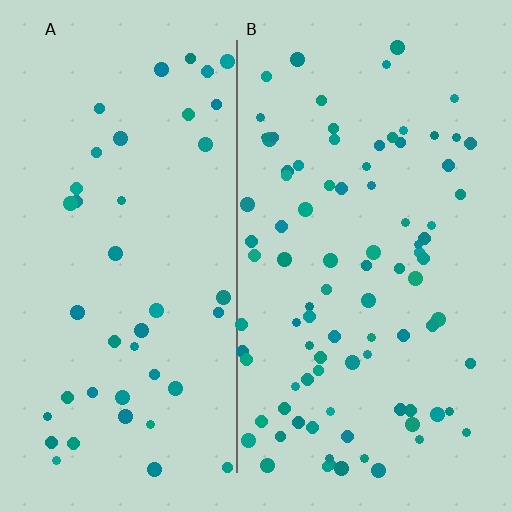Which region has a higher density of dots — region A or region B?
B (the right).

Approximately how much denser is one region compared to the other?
Approximately 2.1× — region B over region A.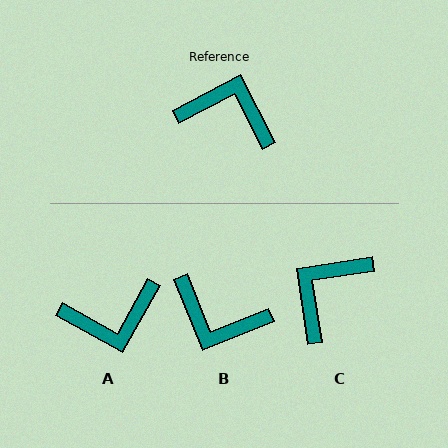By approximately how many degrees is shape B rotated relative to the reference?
Approximately 174 degrees counter-clockwise.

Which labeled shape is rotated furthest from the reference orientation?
B, about 174 degrees away.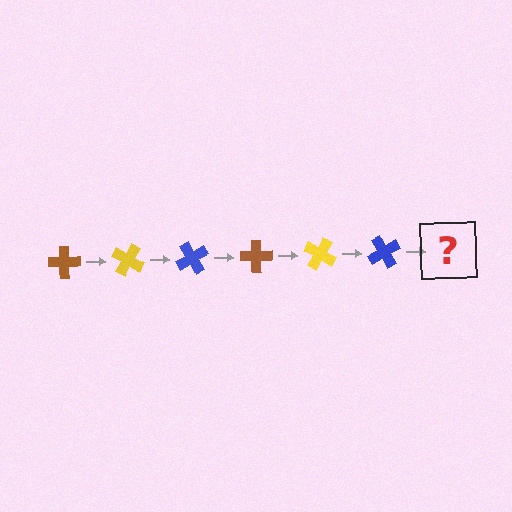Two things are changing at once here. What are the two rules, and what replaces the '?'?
The two rules are that it rotates 30 degrees each step and the color cycles through brown, yellow, and blue. The '?' should be a brown cross, rotated 180 degrees from the start.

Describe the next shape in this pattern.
It should be a brown cross, rotated 180 degrees from the start.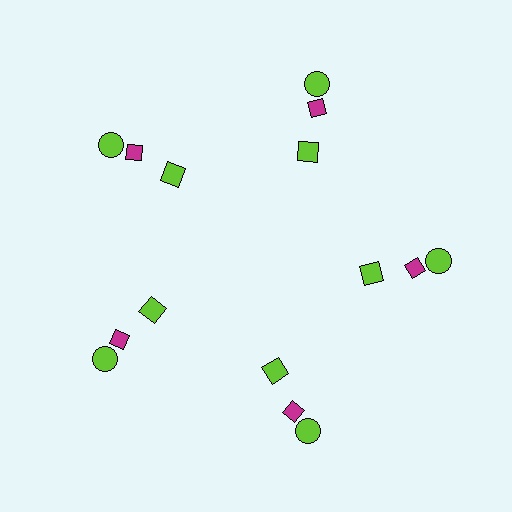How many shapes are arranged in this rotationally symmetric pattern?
There are 15 shapes, arranged in 5 groups of 3.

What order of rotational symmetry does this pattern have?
This pattern has 5-fold rotational symmetry.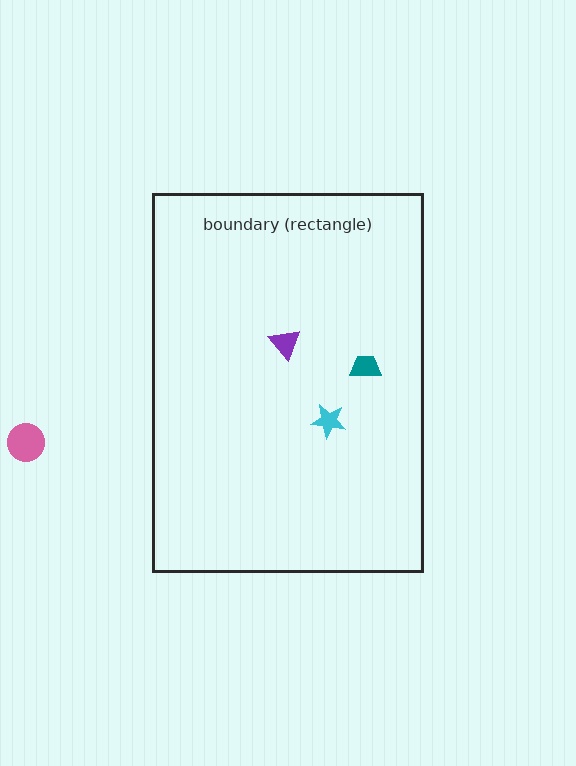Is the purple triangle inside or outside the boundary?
Inside.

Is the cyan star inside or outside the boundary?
Inside.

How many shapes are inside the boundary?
3 inside, 1 outside.